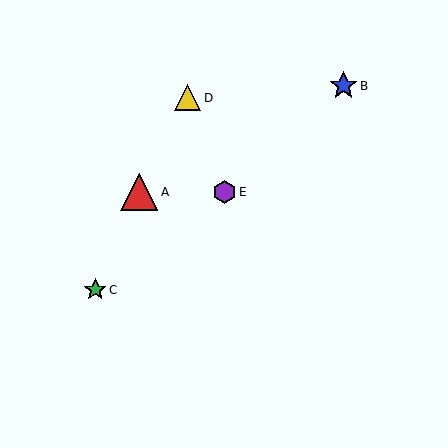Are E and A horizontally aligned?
Yes, both are at y≈192.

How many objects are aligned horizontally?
2 objects (A, E) are aligned horizontally.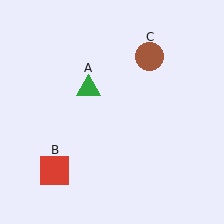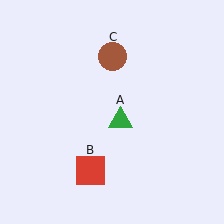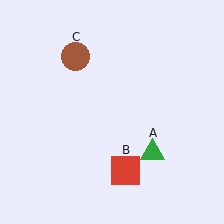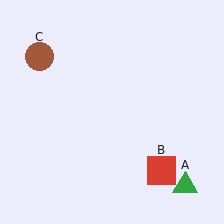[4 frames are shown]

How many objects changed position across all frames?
3 objects changed position: green triangle (object A), red square (object B), brown circle (object C).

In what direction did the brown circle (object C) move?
The brown circle (object C) moved left.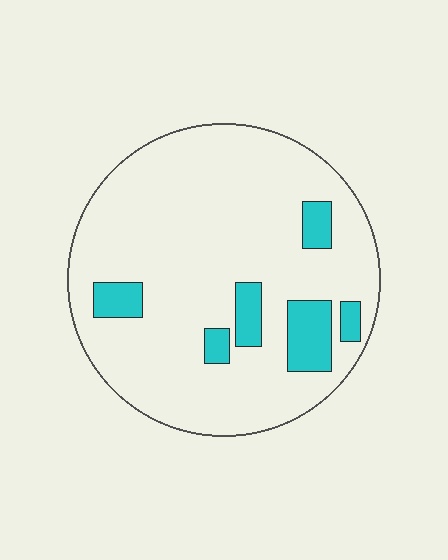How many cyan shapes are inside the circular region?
6.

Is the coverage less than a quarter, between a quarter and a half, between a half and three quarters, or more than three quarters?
Less than a quarter.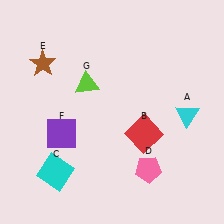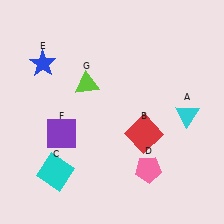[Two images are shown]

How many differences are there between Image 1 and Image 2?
There is 1 difference between the two images.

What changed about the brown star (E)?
In Image 1, E is brown. In Image 2, it changed to blue.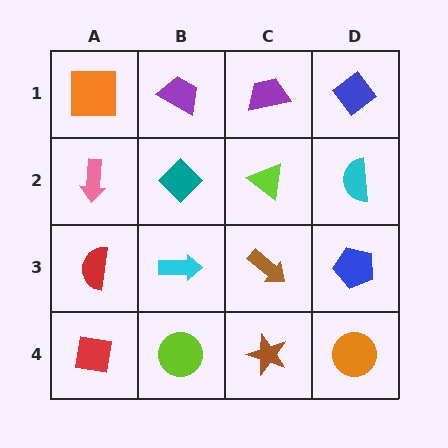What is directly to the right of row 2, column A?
A teal diamond.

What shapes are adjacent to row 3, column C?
A lime triangle (row 2, column C), a brown star (row 4, column C), a cyan arrow (row 3, column B), a blue pentagon (row 3, column D).